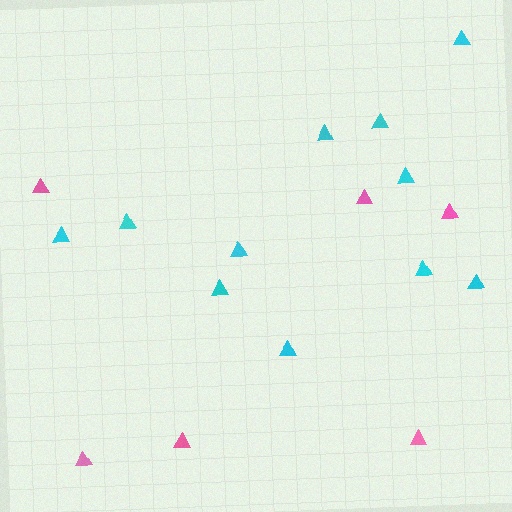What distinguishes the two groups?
There are 2 groups: one group of pink triangles (6) and one group of cyan triangles (11).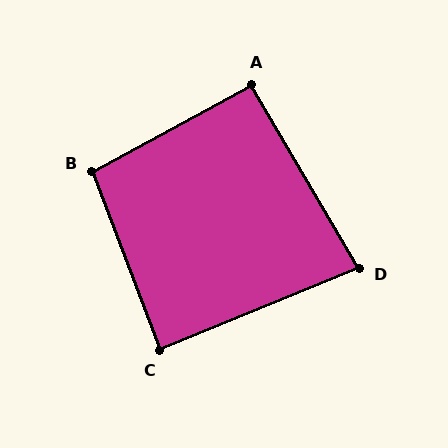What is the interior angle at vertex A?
Approximately 92 degrees (approximately right).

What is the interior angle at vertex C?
Approximately 88 degrees (approximately right).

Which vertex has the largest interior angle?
B, at approximately 98 degrees.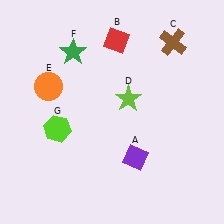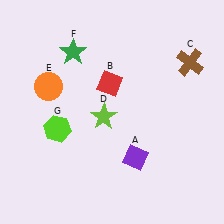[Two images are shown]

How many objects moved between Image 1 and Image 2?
3 objects moved between the two images.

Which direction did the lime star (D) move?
The lime star (D) moved left.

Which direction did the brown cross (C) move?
The brown cross (C) moved down.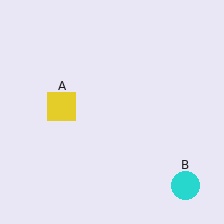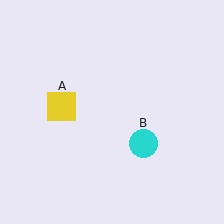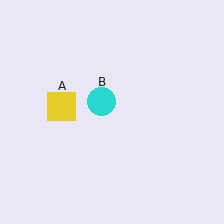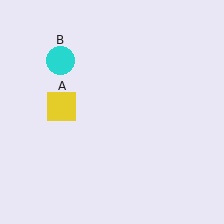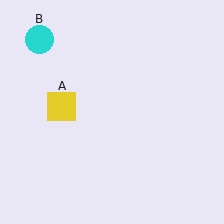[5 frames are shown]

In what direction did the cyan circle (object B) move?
The cyan circle (object B) moved up and to the left.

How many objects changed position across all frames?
1 object changed position: cyan circle (object B).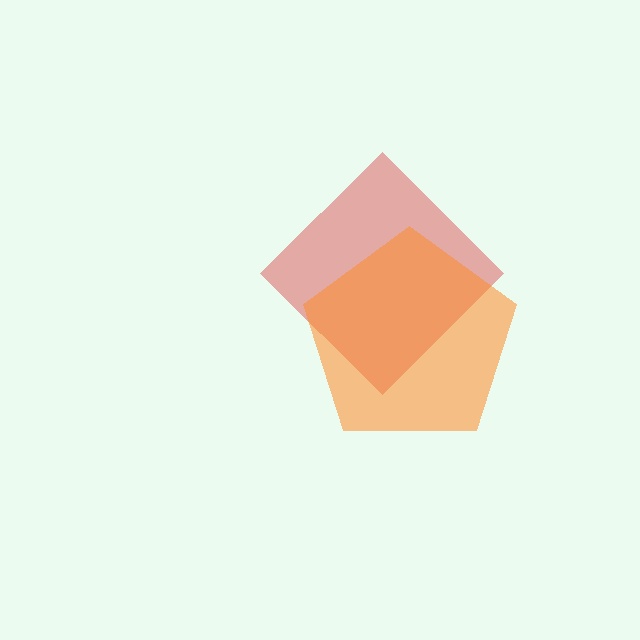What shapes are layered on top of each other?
The layered shapes are: a red diamond, an orange pentagon.